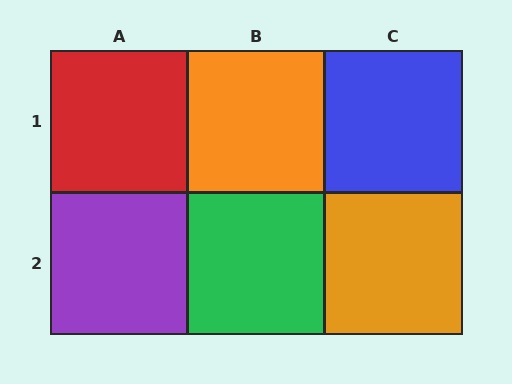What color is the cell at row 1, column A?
Red.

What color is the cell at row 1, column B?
Orange.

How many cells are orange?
2 cells are orange.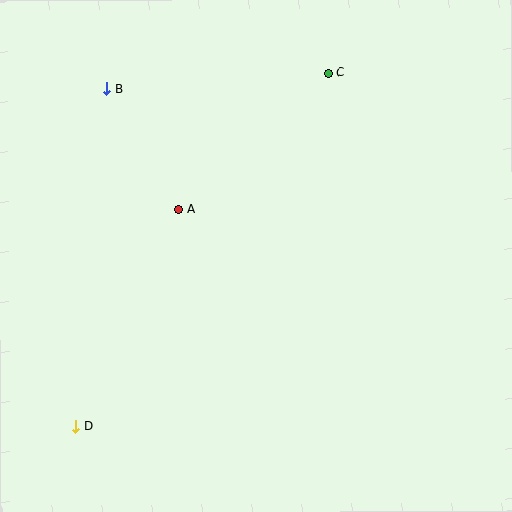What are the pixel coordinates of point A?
Point A is at (178, 210).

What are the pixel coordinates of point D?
Point D is at (76, 426).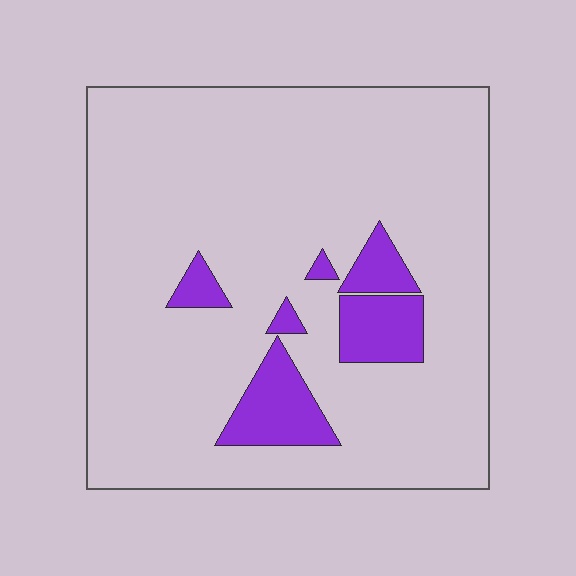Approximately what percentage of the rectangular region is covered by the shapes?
Approximately 10%.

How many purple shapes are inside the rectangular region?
6.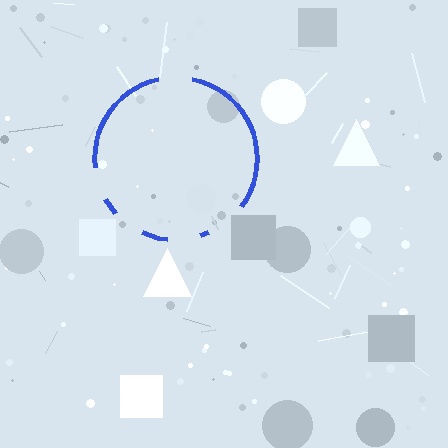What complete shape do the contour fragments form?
The contour fragments form a circle.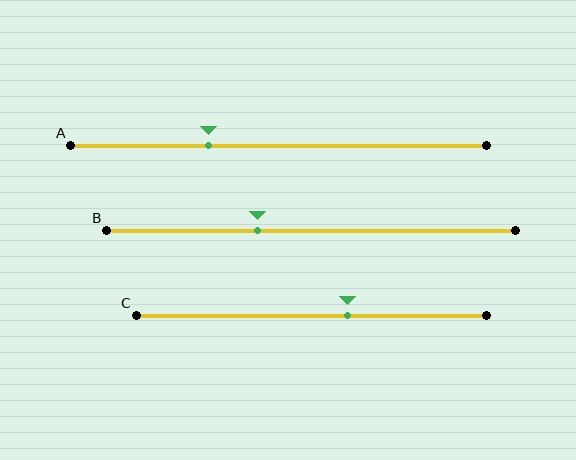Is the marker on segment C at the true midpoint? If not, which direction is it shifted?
No, the marker on segment C is shifted to the right by about 10% of the segment length.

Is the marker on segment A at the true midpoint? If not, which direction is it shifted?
No, the marker on segment A is shifted to the left by about 17% of the segment length.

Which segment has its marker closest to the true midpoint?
Segment C has its marker closest to the true midpoint.